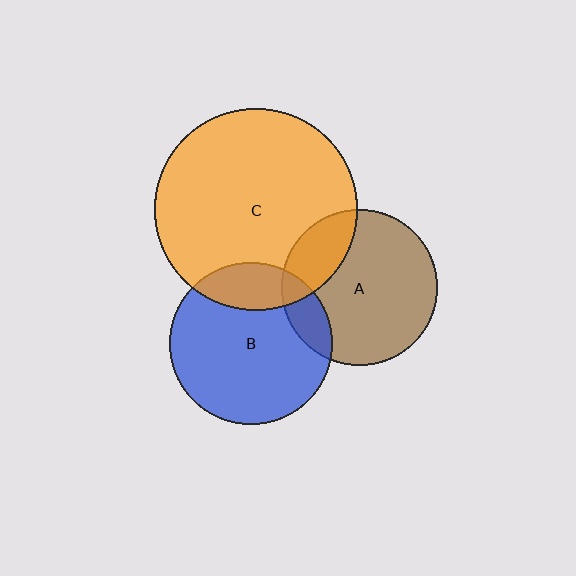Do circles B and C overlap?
Yes.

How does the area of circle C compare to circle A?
Approximately 1.7 times.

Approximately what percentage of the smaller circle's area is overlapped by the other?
Approximately 20%.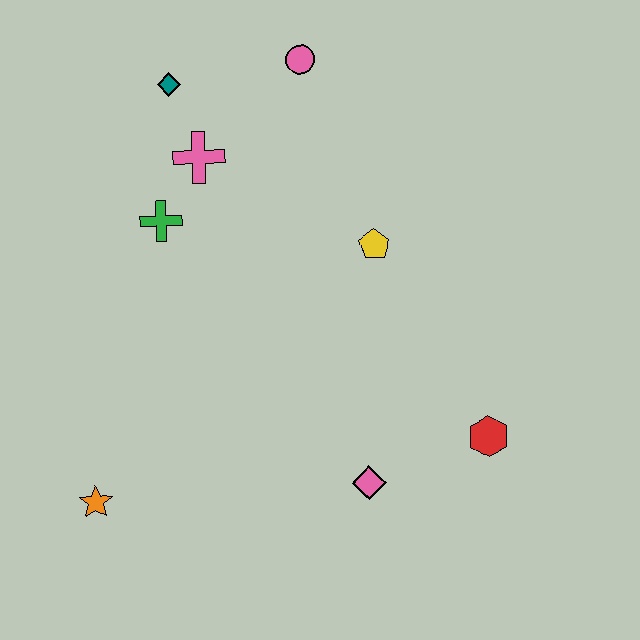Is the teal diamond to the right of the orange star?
Yes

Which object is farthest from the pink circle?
The orange star is farthest from the pink circle.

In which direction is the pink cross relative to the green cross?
The pink cross is above the green cross.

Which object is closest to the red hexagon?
The pink diamond is closest to the red hexagon.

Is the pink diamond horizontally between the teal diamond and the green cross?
No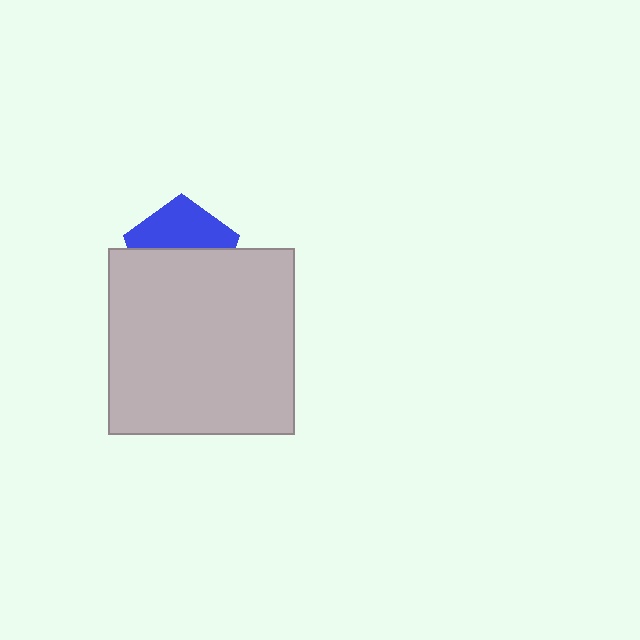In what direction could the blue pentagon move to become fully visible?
The blue pentagon could move up. That would shift it out from behind the light gray square entirely.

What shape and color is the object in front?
The object in front is a light gray square.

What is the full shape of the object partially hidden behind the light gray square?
The partially hidden object is a blue pentagon.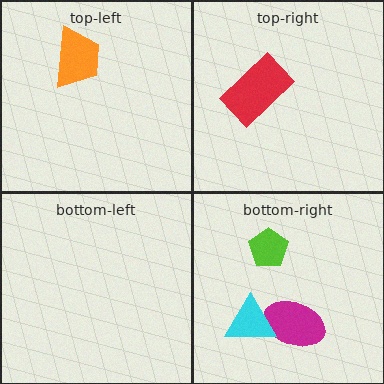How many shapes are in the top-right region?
1.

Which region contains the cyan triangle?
The bottom-right region.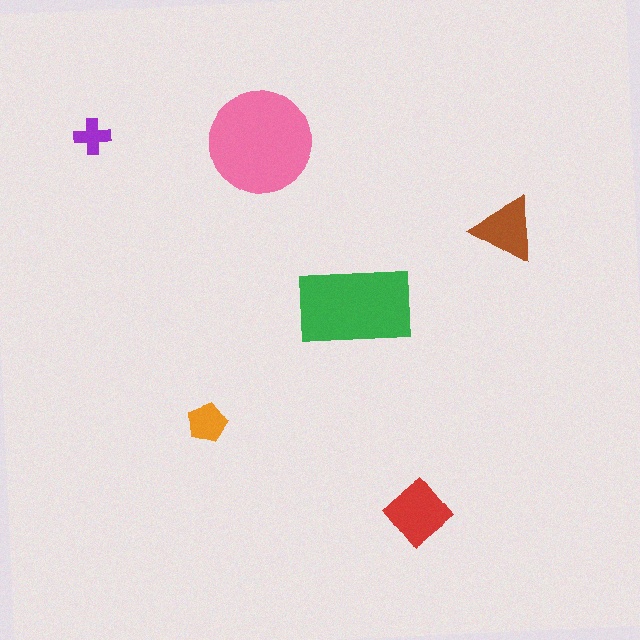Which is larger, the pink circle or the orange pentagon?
The pink circle.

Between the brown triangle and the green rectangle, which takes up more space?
The green rectangle.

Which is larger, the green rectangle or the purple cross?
The green rectangle.